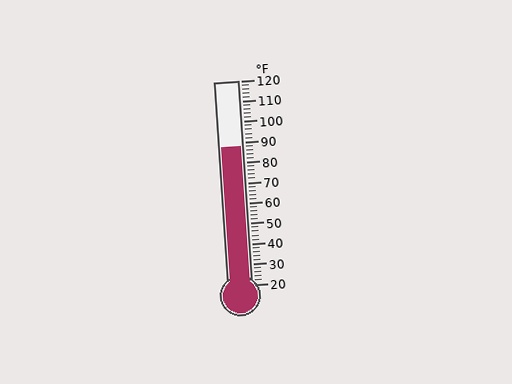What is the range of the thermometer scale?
The thermometer scale ranges from 20°F to 120°F.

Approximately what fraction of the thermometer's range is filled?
The thermometer is filled to approximately 70% of its range.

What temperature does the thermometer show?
The thermometer shows approximately 88°F.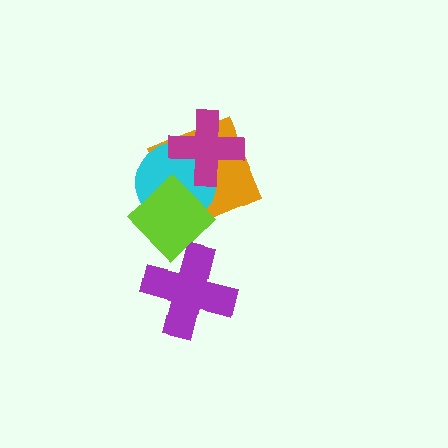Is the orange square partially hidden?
Yes, it is partially covered by another shape.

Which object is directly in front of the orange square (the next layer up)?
The cyan circle is directly in front of the orange square.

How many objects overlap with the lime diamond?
2 objects overlap with the lime diamond.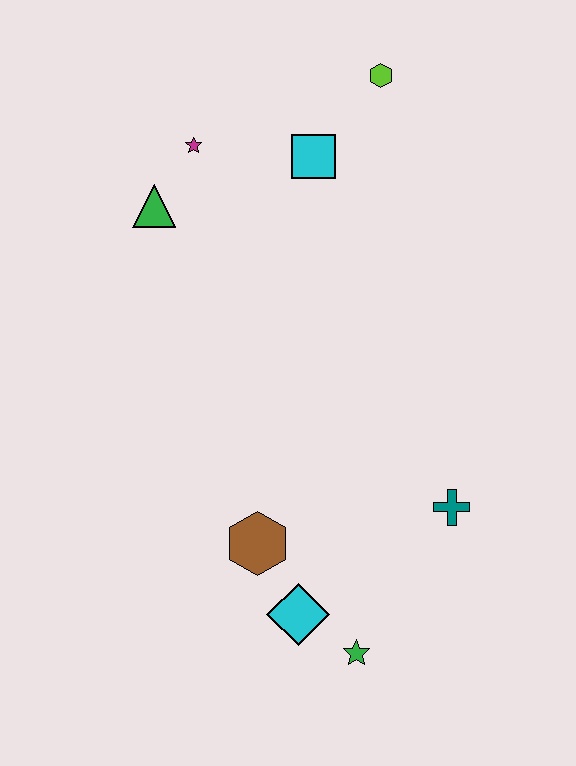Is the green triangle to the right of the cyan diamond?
No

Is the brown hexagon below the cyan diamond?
No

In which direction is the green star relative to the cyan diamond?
The green star is to the right of the cyan diamond.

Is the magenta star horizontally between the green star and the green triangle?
Yes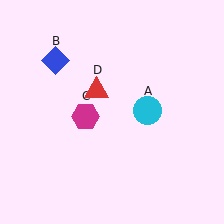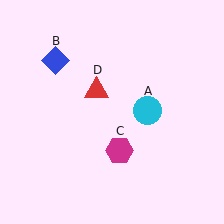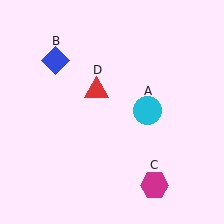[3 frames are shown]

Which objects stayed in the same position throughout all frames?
Cyan circle (object A) and blue diamond (object B) and red triangle (object D) remained stationary.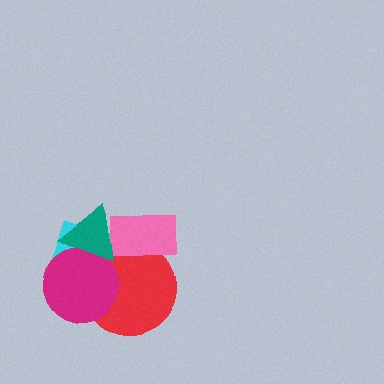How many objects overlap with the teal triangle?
4 objects overlap with the teal triangle.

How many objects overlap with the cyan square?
3 objects overlap with the cyan square.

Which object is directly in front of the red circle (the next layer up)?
The pink rectangle is directly in front of the red circle.